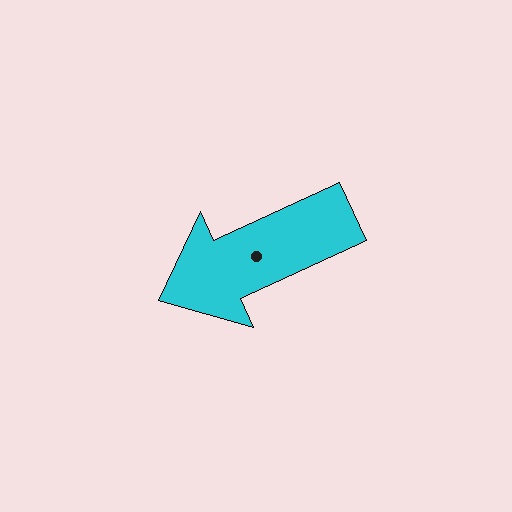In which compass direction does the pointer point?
Southwest.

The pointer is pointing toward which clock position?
Roughly 8 o'clock.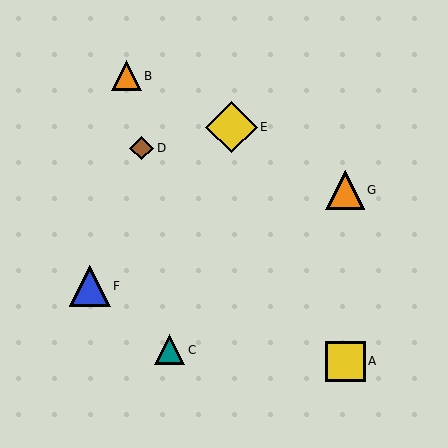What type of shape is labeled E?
Shape E is a yellow diamond.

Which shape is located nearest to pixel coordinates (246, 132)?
The yellow diamond (labeled E) at (232, 127) is nearest to that location.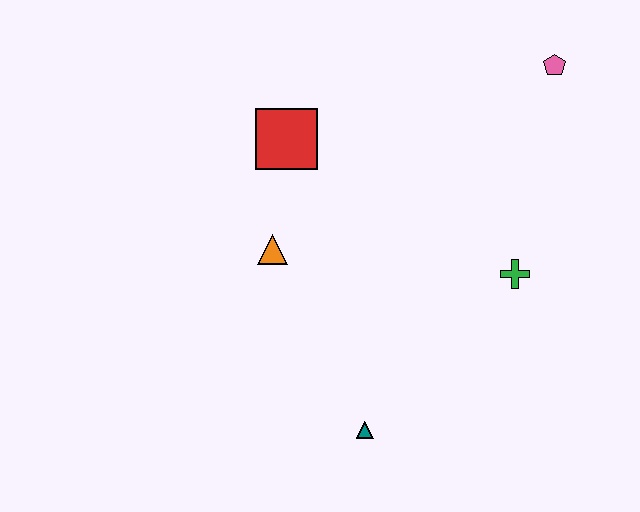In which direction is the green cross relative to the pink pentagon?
The green cross is below the pink pentagon.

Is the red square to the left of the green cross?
Yes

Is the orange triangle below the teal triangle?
No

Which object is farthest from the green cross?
The red square is farthest from the green cross.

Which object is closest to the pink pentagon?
The green cross is closest to the pink pentagon.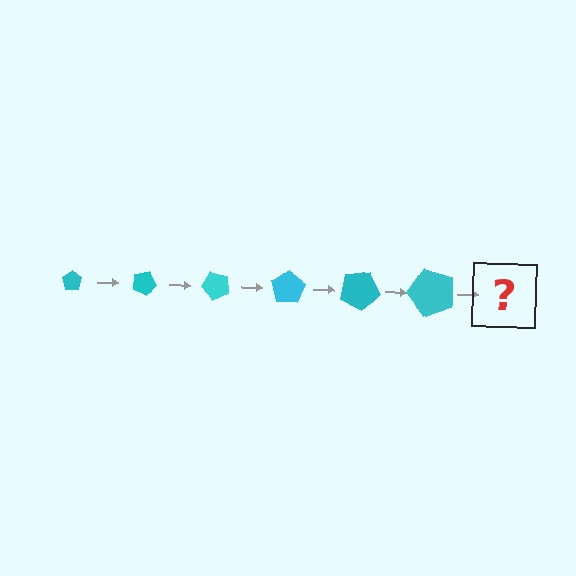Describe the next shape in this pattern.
It should be a pentagon, larger than the previous one and rotated 150 degrees from the start.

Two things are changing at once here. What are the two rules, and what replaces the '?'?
The two rules are that the pentagon grows larger each step and it rotates 25 degrees each step. The '?' should be a pentagon, larger than the previous one and rotated 150 degrees from the start.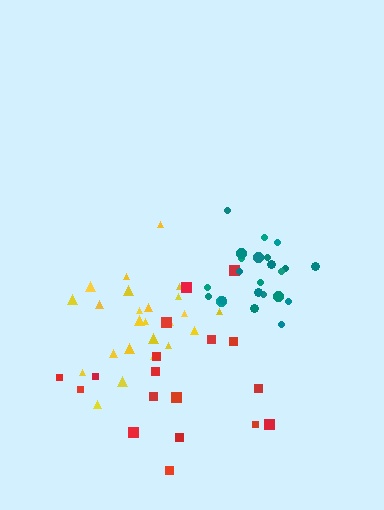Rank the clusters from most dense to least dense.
teal, yellow, red.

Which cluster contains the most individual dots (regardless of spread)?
Yellow (24).